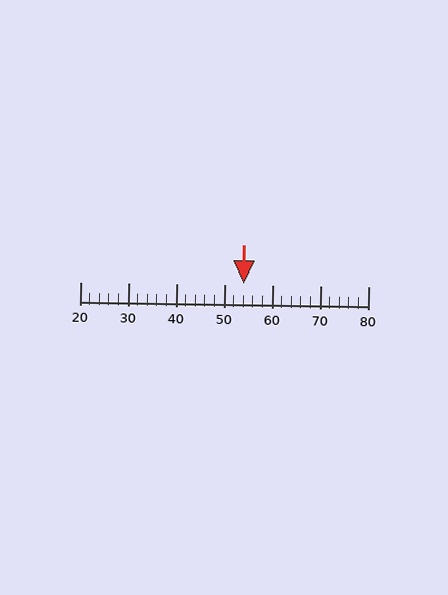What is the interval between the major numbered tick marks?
The major tick marks are spaced 10 units apart.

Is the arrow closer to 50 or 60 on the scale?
The arrow is closer to 50.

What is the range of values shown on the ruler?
The ruler shows values from 20 to 80.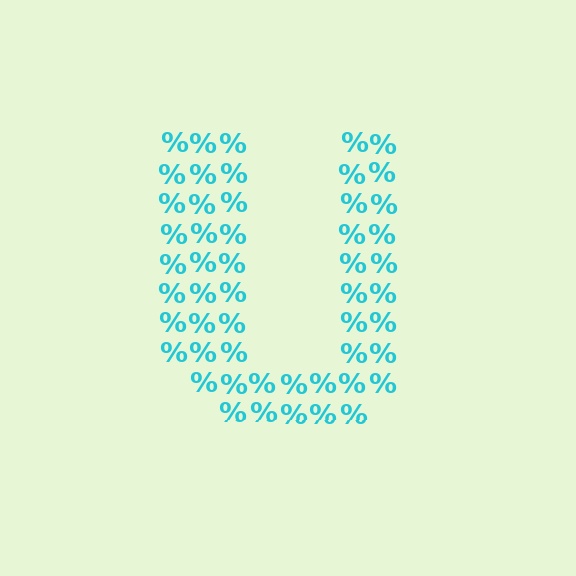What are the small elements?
The small elements are percent signs.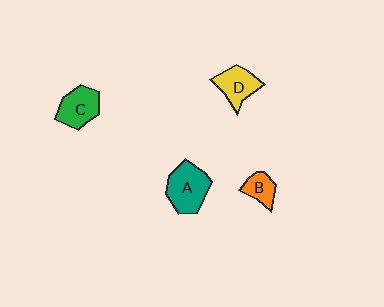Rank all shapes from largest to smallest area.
From largest to smallest: A (teal), C (green), D (yellow), B (orange).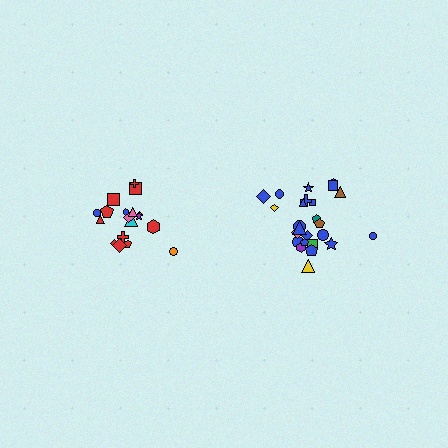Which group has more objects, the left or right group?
The right group.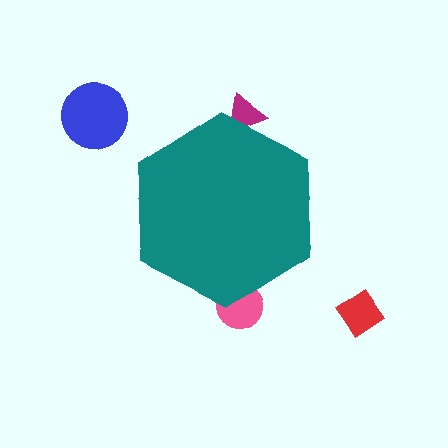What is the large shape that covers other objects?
A teal hexagon.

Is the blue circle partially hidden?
No, the blue circle is fully visible.